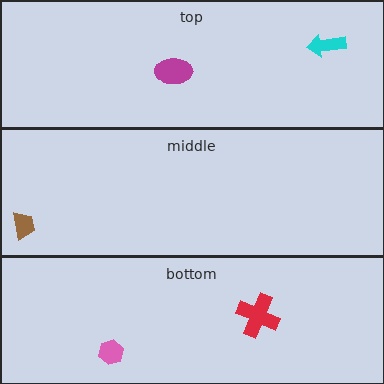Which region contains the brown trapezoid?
The middle region.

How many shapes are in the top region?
2.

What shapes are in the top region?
The cyan arrow, the magenta ellipse.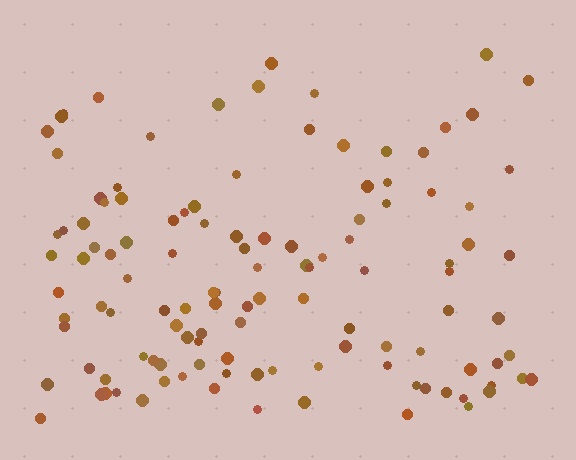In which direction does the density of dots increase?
From top to bottom, with the bottom side densest.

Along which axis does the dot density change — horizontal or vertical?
Vertical.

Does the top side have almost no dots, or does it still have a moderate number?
Still a moderate number, just noticeably fewer than the bottom.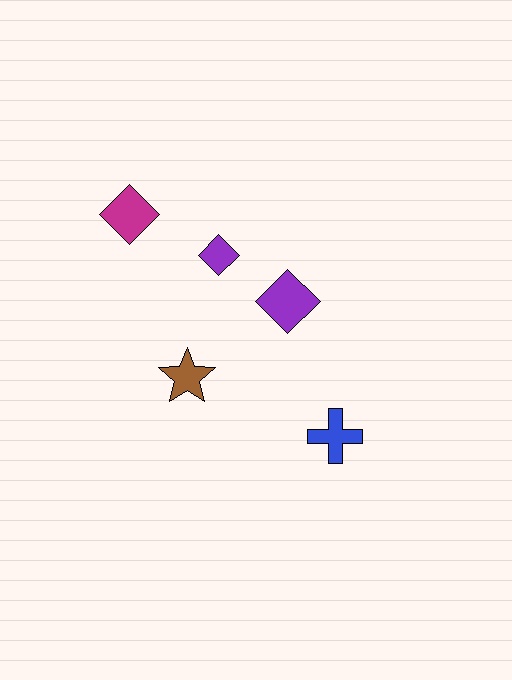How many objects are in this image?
There are 5 objects.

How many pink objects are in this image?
There are no pink objects.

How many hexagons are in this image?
There are no hexagons.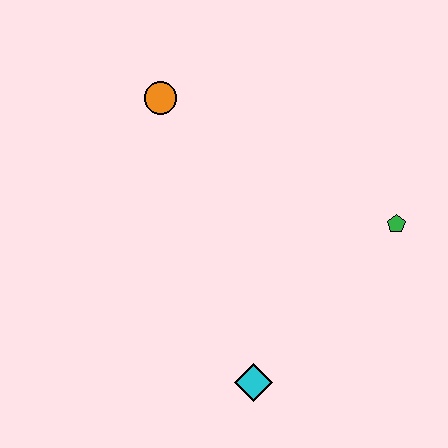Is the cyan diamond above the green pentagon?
No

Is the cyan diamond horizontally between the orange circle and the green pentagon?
Yes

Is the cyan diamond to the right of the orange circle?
Yes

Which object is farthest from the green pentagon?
The orange circle is farthest from the green pentagon.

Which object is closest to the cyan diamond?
The green pentagon is closest to the cyan diamond.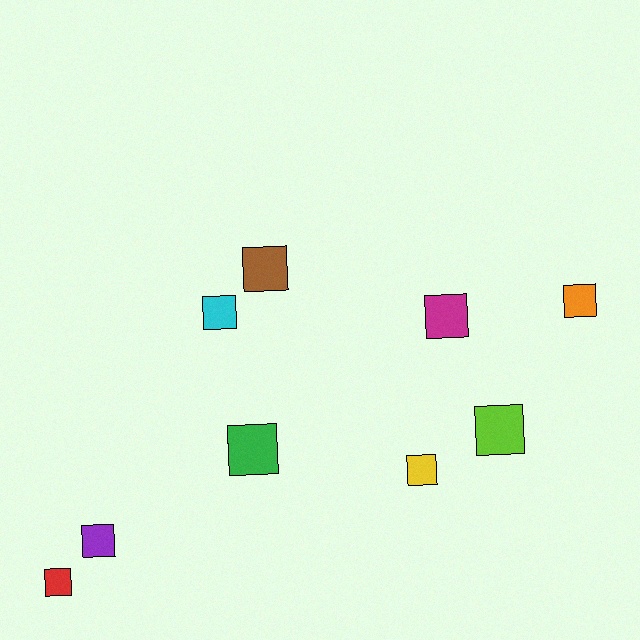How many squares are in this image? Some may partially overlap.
There are 9 squares.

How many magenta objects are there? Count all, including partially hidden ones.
There is 1 magenta object.